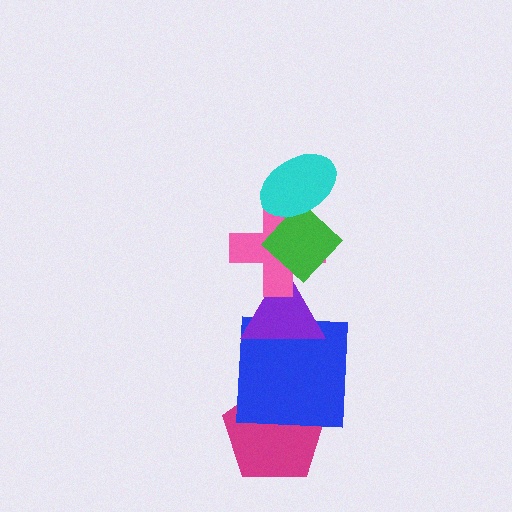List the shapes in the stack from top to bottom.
From top to bottom: the cyan ellipse, the green diamond, the pink cross, the purple triangle, the blue square, the magenta pentagon.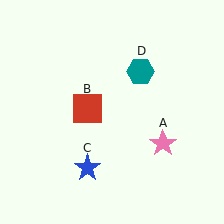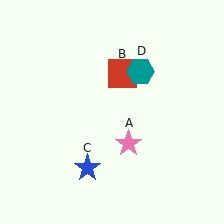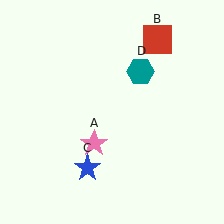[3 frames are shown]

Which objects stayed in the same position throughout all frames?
Blue star (object C) and teal hexagon (object D) remained stationary.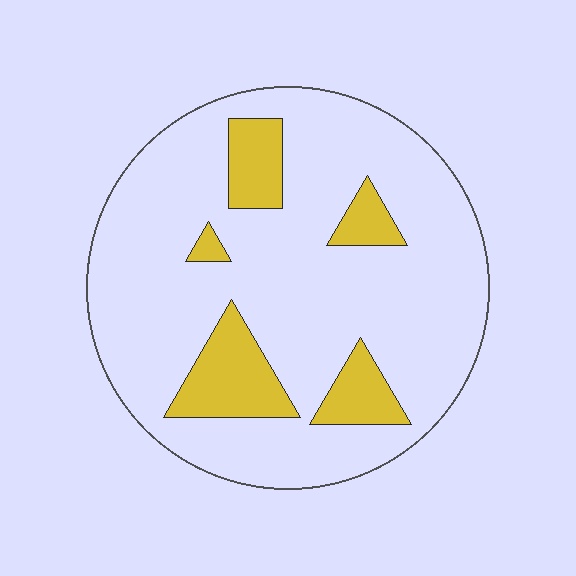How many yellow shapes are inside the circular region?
5.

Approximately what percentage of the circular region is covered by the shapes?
Approximately 15%.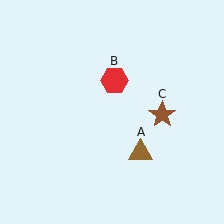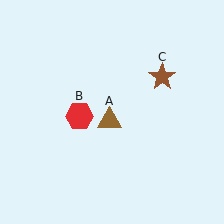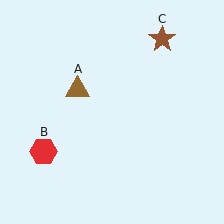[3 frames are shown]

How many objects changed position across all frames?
3 objects changed position: brown triangle (object A), red hexagon (object B), brown star (object C).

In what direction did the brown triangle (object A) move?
The brown triangle (object A) moved up and to the left.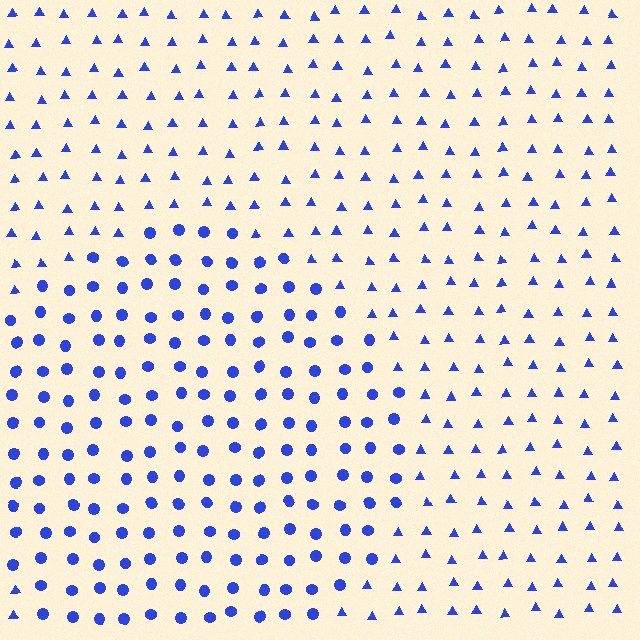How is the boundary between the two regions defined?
The boundary is defined by a change in element shape: circles inside vs. triangles outside. All elements share the same color and spacing.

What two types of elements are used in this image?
The image uses circles inside the circle region and triangles outside it.